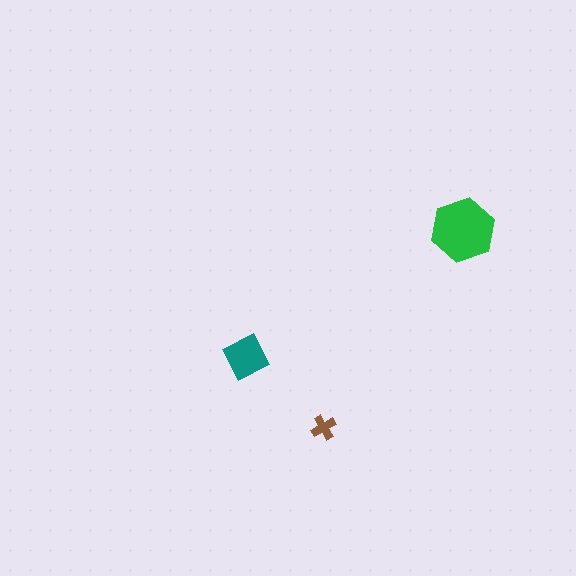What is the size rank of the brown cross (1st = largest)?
3rd.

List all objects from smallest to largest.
The brown cross, the teal square, the green hexagon.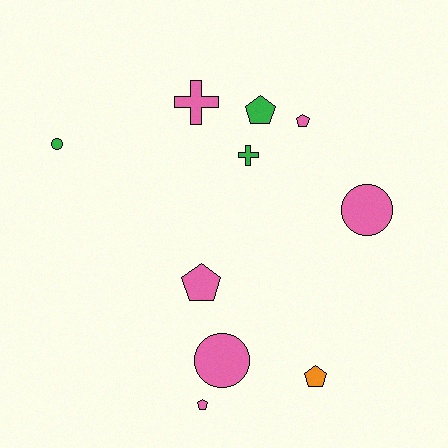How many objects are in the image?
There are 10 objects.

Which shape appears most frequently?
Pentagon, with 5 objects.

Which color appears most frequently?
Pink, with 6 objects.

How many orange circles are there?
There are no orange circles.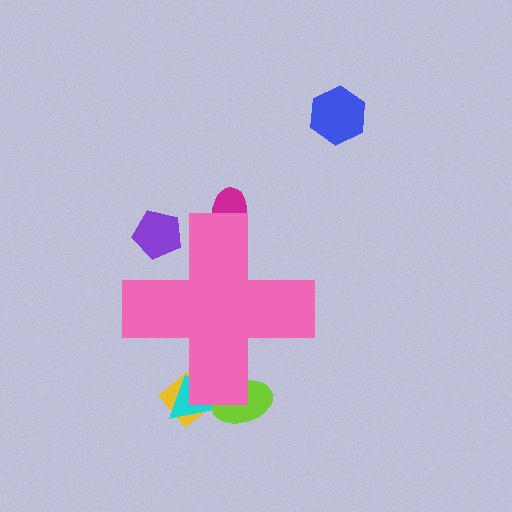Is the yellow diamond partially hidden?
Yes, the yellow diamond is partially hidden behind the pink cross.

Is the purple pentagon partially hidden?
Yes, the purple pentagon is partially hidden behind the pink cross.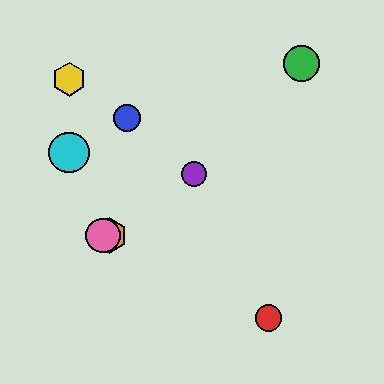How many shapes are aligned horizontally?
2 shapes (the orange hexagon, the pink circle) are aligned horizontally.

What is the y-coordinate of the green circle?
The green circle is at y≈63.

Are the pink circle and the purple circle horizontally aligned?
No, the pink circle is at y≈235 and the purple circle is at y≈174.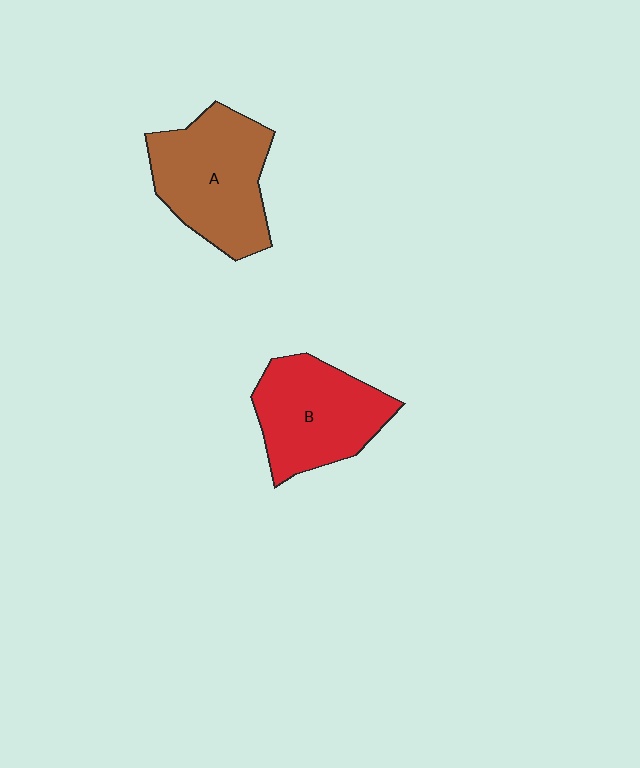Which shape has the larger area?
Shape A (brown).